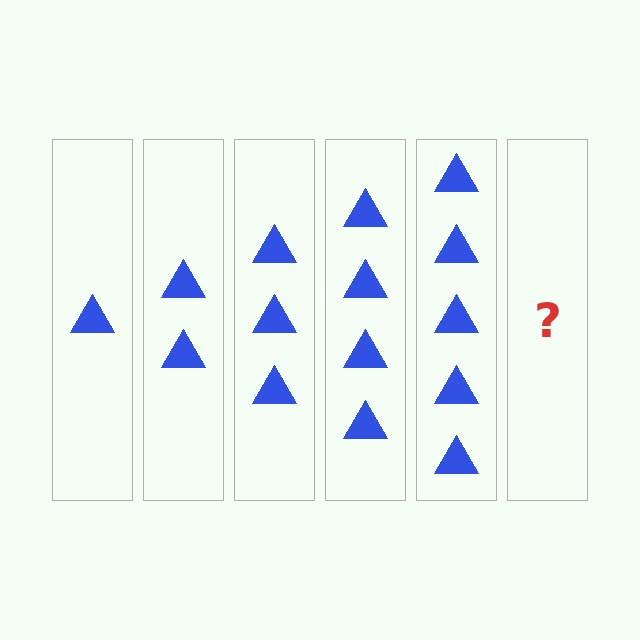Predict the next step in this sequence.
The next step is 6 triangles.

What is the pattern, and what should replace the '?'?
The pattern is that each step adds one more triangle. The '?' should be 6 triangles.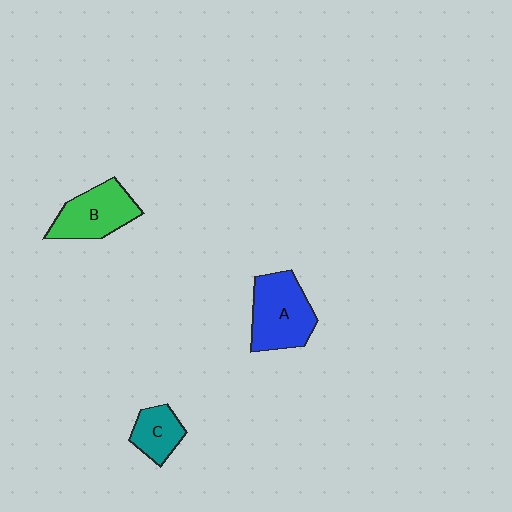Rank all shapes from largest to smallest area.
From largest to smallest: A (blue), B (green), C (teal).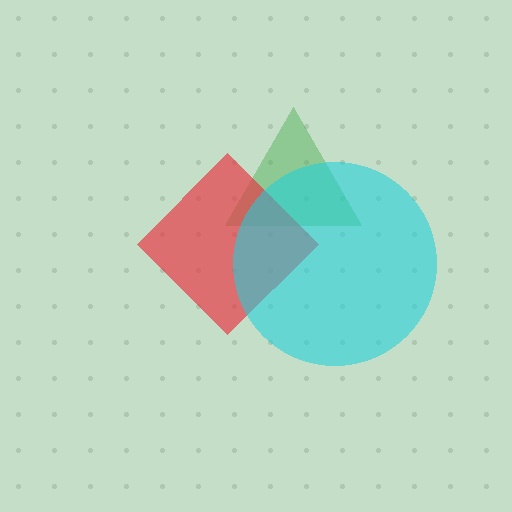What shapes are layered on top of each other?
The layered shapes are: a green triangle, a red diamond, a cyan circle.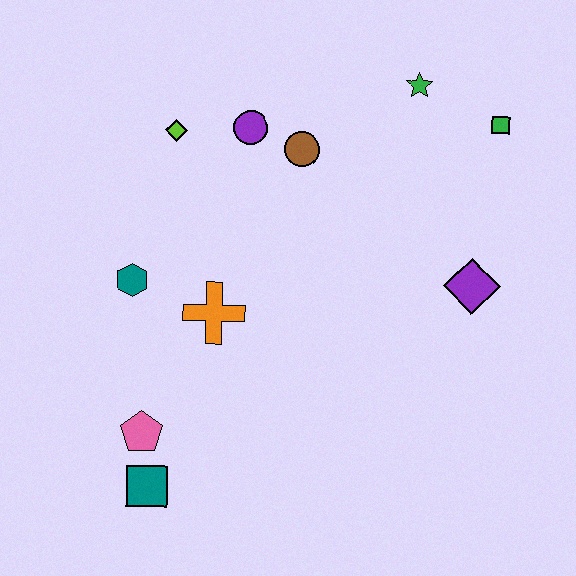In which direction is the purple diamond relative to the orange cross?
The purple diamond is to the right of the orange cross.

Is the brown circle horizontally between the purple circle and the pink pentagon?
No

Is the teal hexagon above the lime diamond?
No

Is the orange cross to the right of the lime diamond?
Yes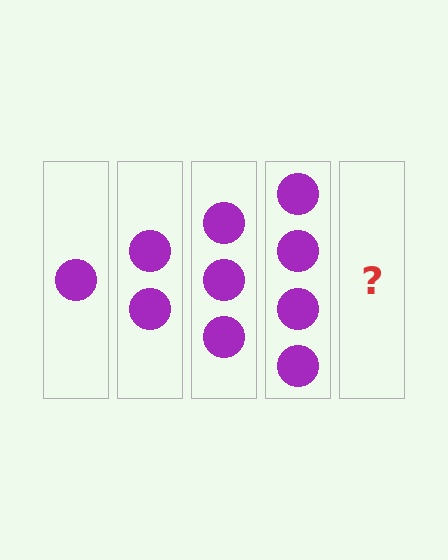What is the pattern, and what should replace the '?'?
The pattern is that each step adds one more circle. The '?' should be 5 circles.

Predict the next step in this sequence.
The next step is 5 circles.